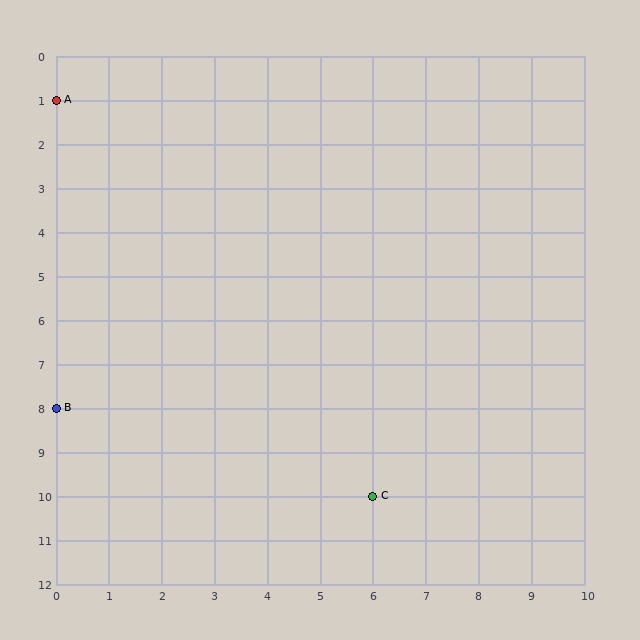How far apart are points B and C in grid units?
Points B and C are 6 columns and 2 rows apart (about 6.3 grid units diagonally).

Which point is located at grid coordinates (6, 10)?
Point C is at (6, 10).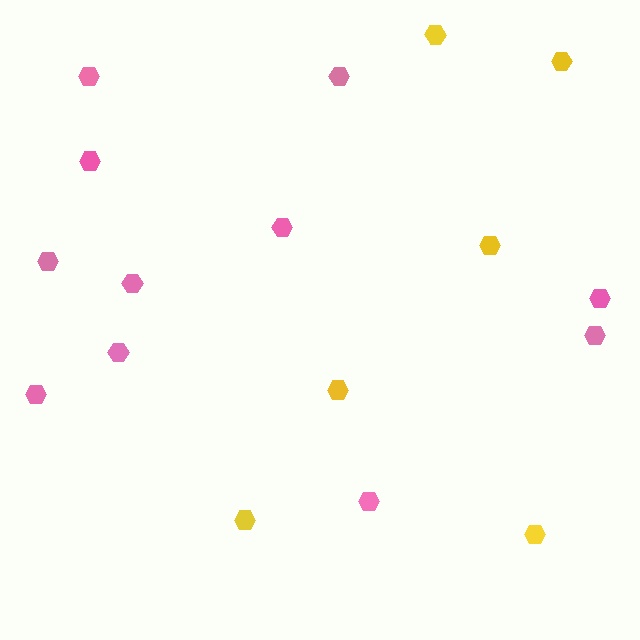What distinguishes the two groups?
There are 2 groups: one group of yellow hexagons (6) and one group of pink hexagons (11).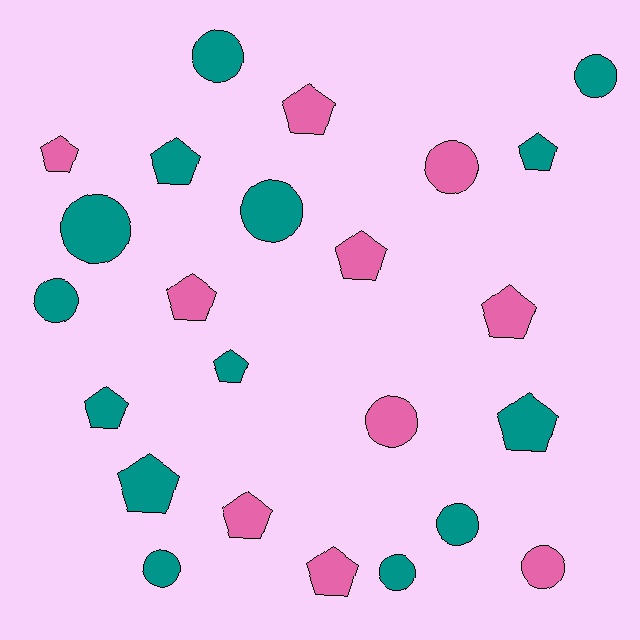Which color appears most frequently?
Teal, with 14 objects.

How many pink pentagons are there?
There are 7 pink pentagons.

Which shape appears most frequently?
Pentagon, with 13 objects.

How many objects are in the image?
There are 24 objects.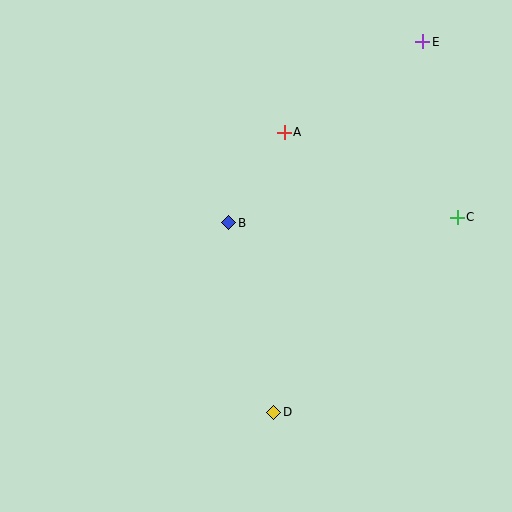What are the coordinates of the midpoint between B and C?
The midpoint between B and C is at (343, 220).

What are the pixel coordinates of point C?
Point C is at (457, 217).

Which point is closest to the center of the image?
Point B at (229, 223) is closest to the center.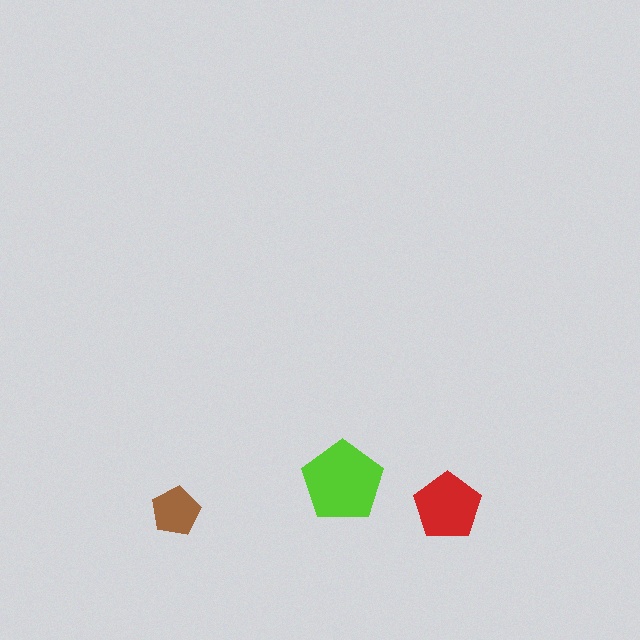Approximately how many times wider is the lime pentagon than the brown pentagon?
About 1.5 times wider.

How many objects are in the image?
There are 3 objects in the image.